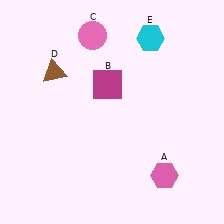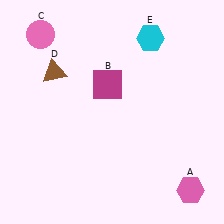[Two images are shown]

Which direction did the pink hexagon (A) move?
The pink hexagon (A) moved right.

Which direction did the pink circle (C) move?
The pink circle (C) moved left.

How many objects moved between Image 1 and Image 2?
2 objects moved between the two images.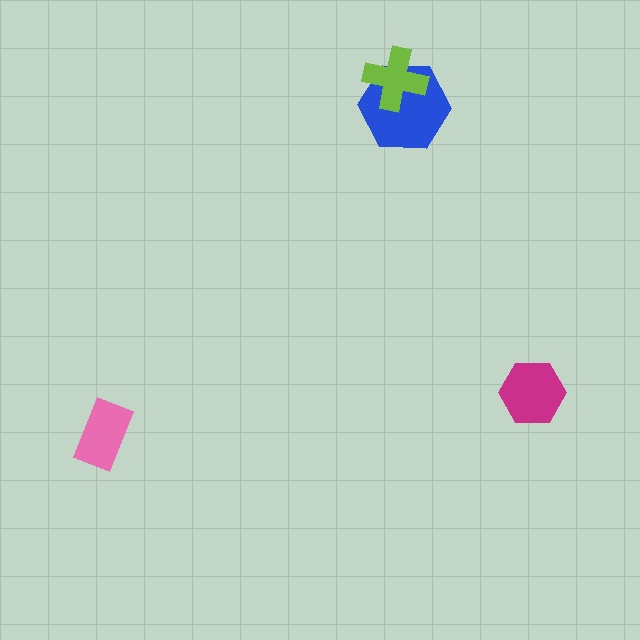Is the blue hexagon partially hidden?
Yes, it is partially covered by another shape.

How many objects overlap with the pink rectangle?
0 objects overlap with the pink rectangle.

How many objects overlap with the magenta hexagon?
0 objects overlap with the magenta hexagon.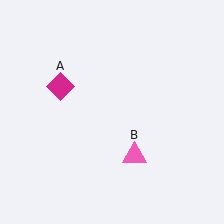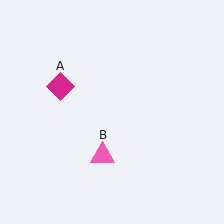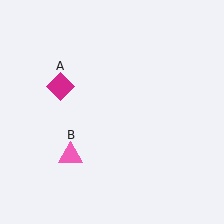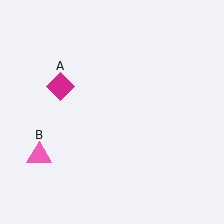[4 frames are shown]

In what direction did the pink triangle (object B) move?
The pink triangle (object B) moved left.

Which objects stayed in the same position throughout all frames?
Magenta diamond (object A) remained stationary.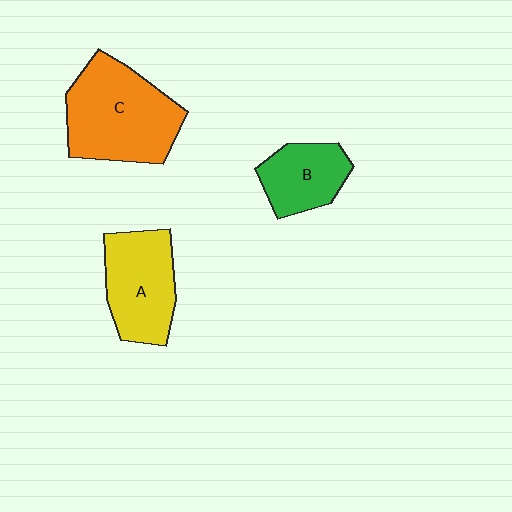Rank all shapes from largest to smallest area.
From largest to smallest: C (orange), A (yellow), B (green).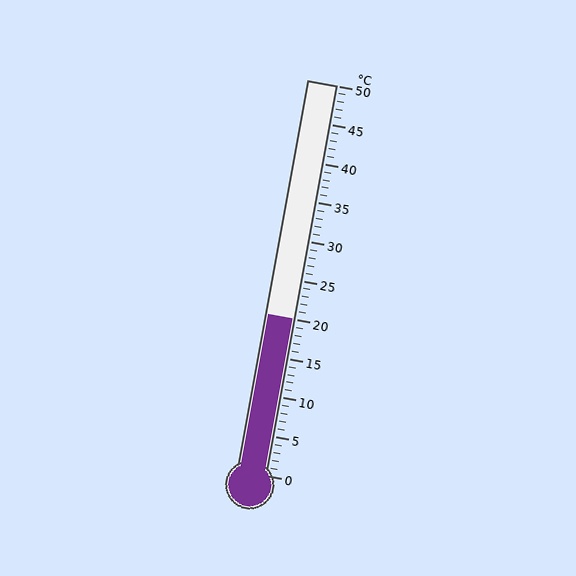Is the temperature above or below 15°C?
The temperature is above 15°C.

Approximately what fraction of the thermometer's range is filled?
The thermometer is filled to approximately 40% of its range.